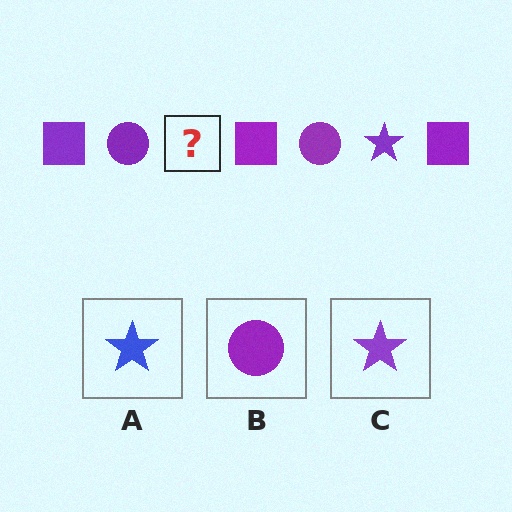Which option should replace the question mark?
Option C.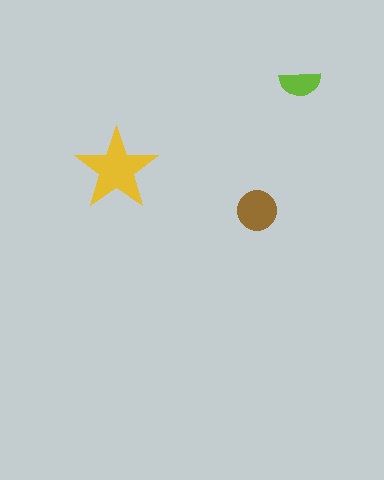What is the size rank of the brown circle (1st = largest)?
2nd.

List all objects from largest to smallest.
The yellow star, the brown circle, the lime semicircle.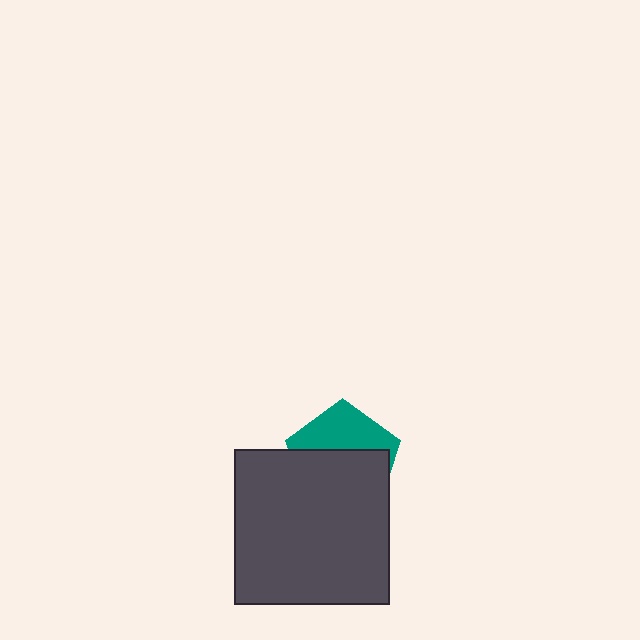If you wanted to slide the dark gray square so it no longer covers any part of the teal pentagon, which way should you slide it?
Slide it down — that is the most direct way to separate the two shapes.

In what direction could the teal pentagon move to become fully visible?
The teal pentagon could move up. That would shift it out from behind the dark gray square entirely.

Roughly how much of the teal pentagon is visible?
A small part of it is visible (roughly 40%).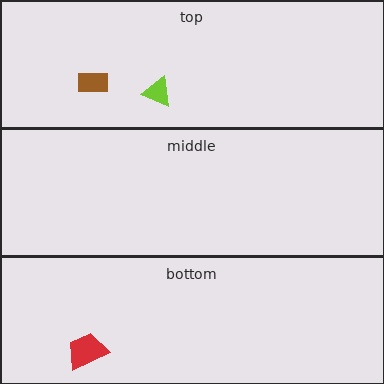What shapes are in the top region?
The lime triangle, the brown rectangle.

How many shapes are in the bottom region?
1.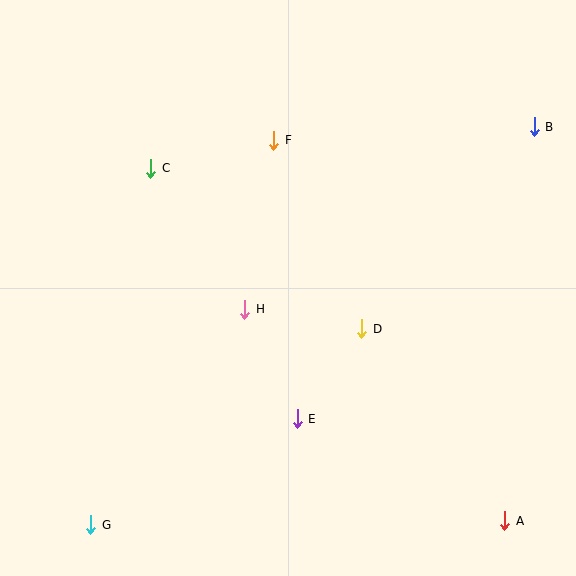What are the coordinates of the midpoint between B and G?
The midpoint between B and G is at (313, 326).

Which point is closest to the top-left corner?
Point C is closest to the top-left corner.